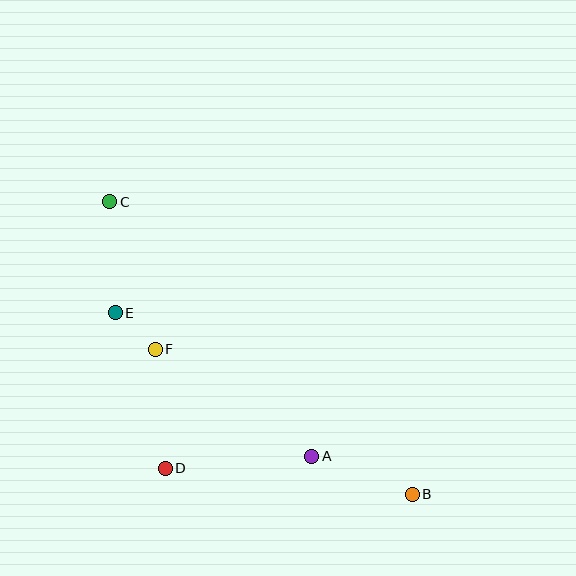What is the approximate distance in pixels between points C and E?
The distance between C and E is approximately 111 pixels.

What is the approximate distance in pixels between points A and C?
The distance between A and C is approximately 325 pixels.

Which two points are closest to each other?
Points E and F are closest to each other.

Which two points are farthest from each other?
Points B and C are farthest from each other.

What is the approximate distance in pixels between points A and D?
The distance between A and D is approximately 147 pixels.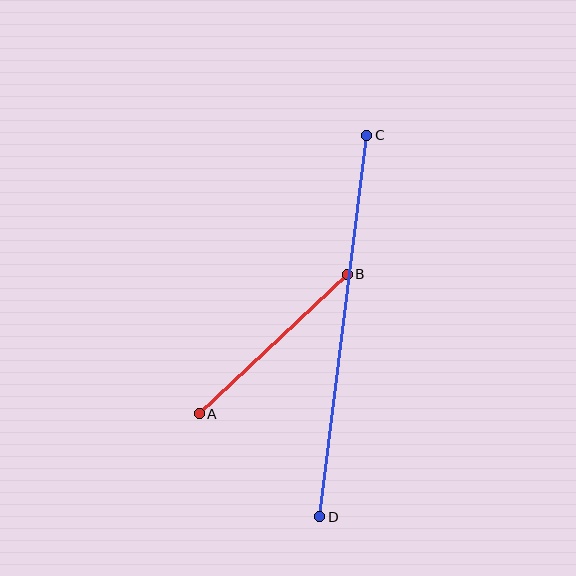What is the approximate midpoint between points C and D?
The midpoint is at approximately (343, 326) pixels.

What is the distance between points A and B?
The distance is approximately 203 pixels.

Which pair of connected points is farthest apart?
Points C and D are farthest apart.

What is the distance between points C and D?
The distance is approximately 384 pixels.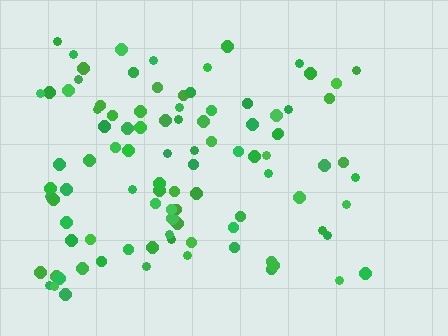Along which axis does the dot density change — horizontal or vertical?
Horizontal.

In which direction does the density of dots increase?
From right to left, with the left side densest.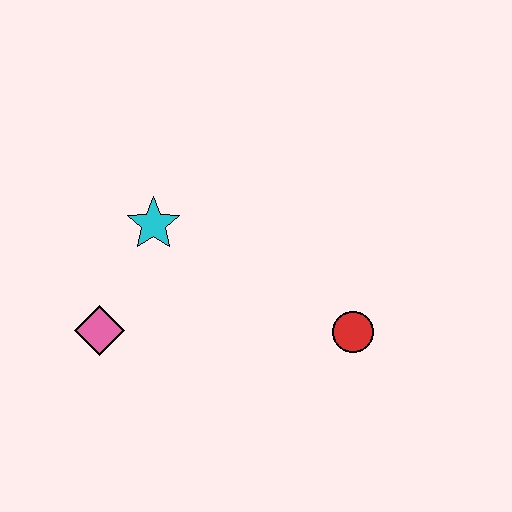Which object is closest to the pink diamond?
The cyan star is closest to the pink diamond.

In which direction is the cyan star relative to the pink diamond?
The cyan star is above the pink diamond.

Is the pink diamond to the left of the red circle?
Yes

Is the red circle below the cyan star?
Yes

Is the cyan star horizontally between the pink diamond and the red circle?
Yes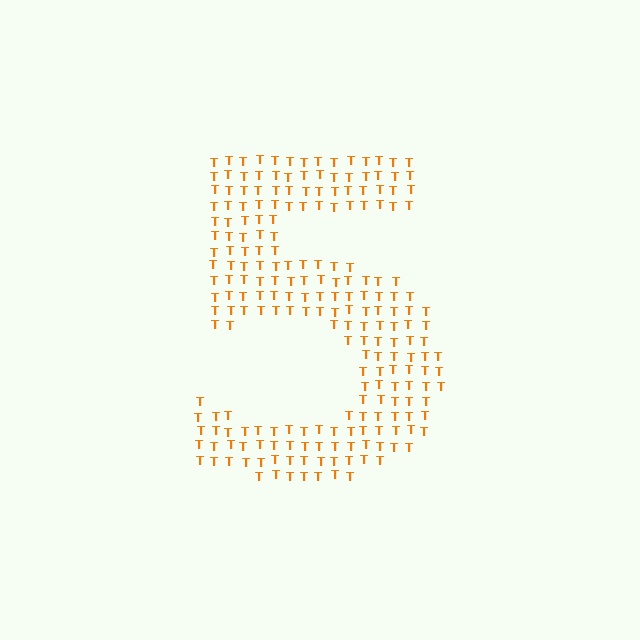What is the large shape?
The large shape is the digit 5.